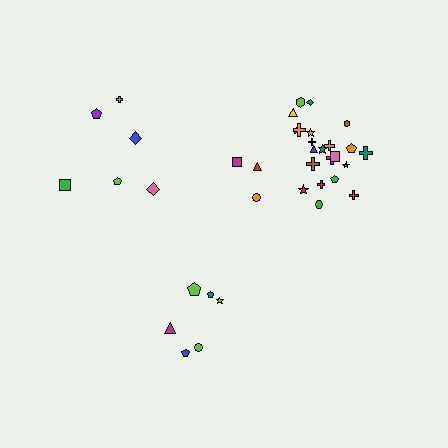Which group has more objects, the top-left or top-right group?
The top-right group.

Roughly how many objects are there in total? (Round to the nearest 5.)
Roughly 35 objects in total.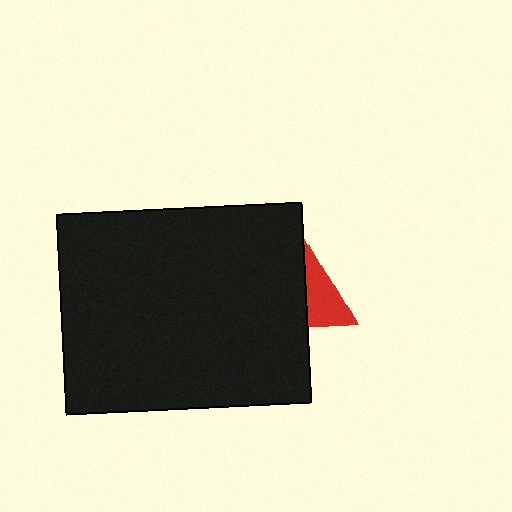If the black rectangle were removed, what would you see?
You would see the complete red triangle.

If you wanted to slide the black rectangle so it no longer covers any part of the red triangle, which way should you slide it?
Slide it left — that is the most direct way to separate the two shapes.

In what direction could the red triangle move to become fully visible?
The red triangle could move right. That would shift it out from behind the black rectangle entirely.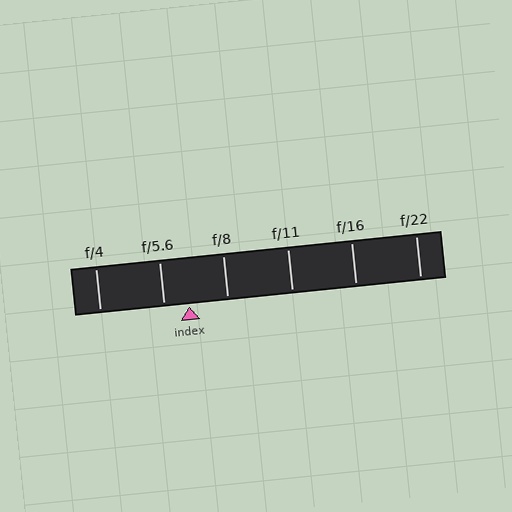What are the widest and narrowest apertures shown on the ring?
The widest aperture shown is f/4 and the narrowest is f/22.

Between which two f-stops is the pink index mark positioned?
The index mark is between f/5.6 and f/8.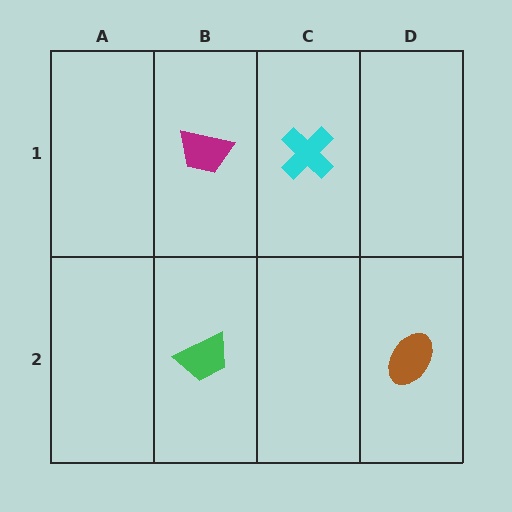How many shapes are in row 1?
2 shapes.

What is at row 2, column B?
A green trapezoid.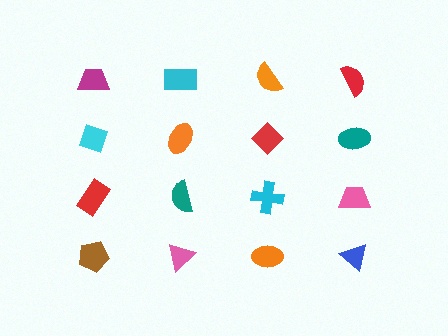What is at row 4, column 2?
A pink triangle.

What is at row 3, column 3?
A cyan cross.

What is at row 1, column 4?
A red semicircle.